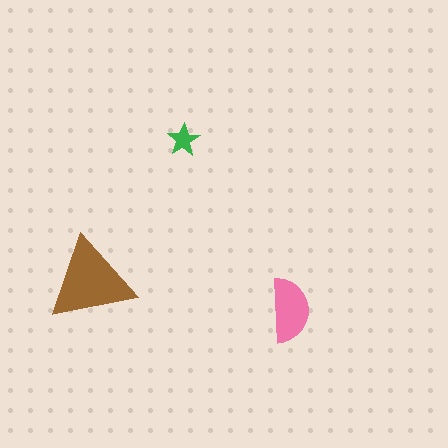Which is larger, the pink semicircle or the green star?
The pink semicircle.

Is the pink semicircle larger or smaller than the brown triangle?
Smaller.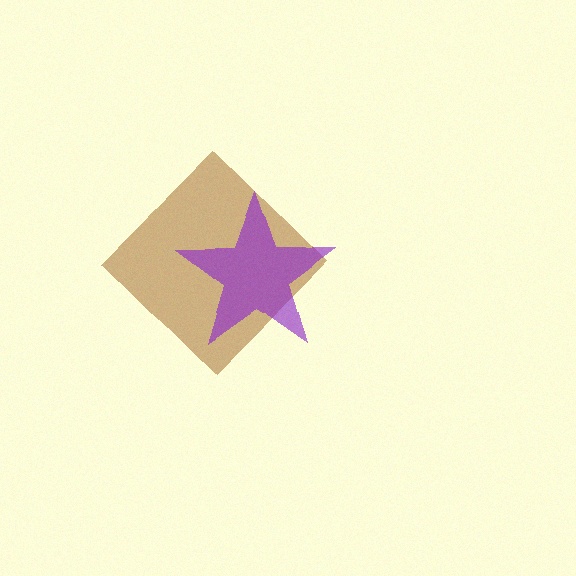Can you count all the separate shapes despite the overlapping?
Yes, there are 2 separate shapes.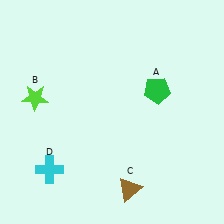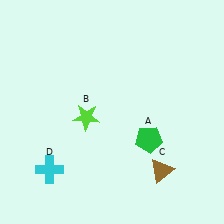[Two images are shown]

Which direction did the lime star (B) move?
The lime star (B) moved right.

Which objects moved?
The objects that moved are: the green pentagon (A), the lime star (B), the brown triangle (C).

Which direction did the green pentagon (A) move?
The green pentagon (A) moved down.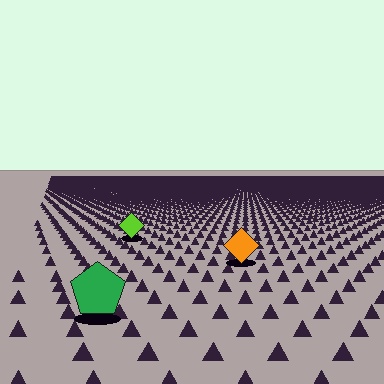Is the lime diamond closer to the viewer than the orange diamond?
No. The orange diamond is closer — you can tell from the texture gradient: the ground texture is coarser near it.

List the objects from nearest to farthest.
From nearest to farthest: the green pentagon, the orange diamond, the lime diamond.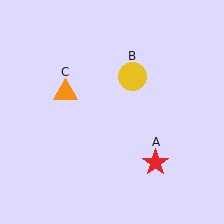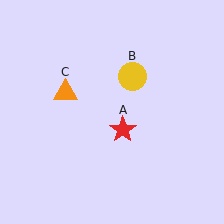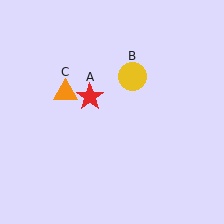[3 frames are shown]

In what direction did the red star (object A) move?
The red star (object A) moved up and to the left.